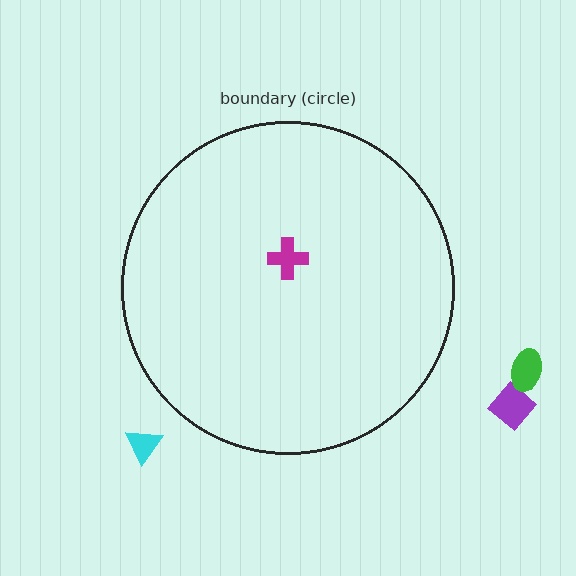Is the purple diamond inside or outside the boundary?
Outside.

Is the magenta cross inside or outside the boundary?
Inside.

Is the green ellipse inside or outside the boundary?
Outside.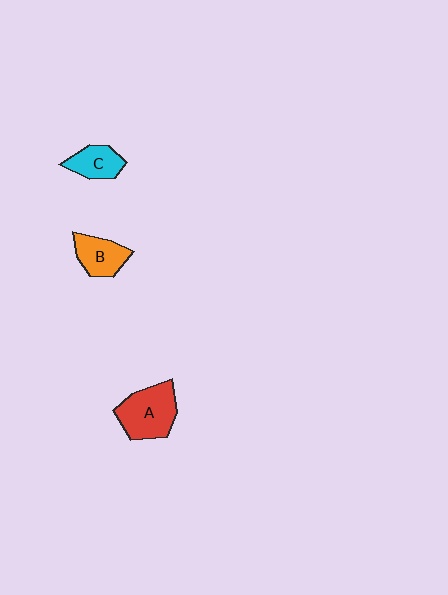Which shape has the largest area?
Shape A (red).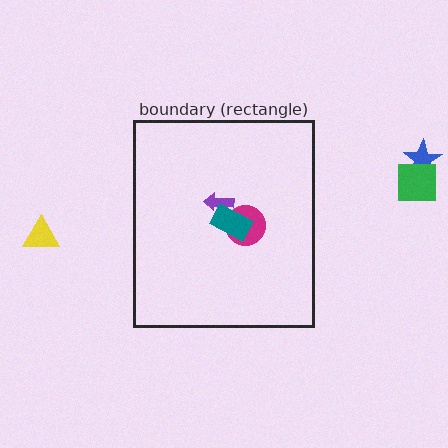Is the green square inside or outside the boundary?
Outside.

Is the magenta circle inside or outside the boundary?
Inside.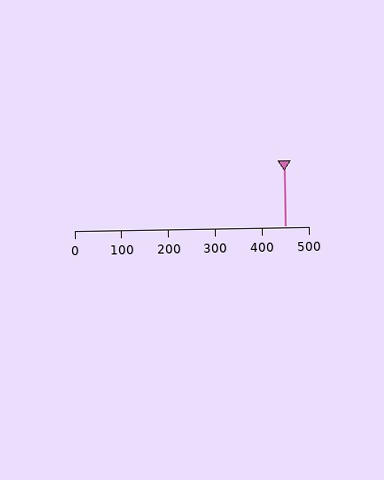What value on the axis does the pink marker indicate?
The marker indicates approximately 450.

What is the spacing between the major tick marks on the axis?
The major ticks are spaced 100 apart.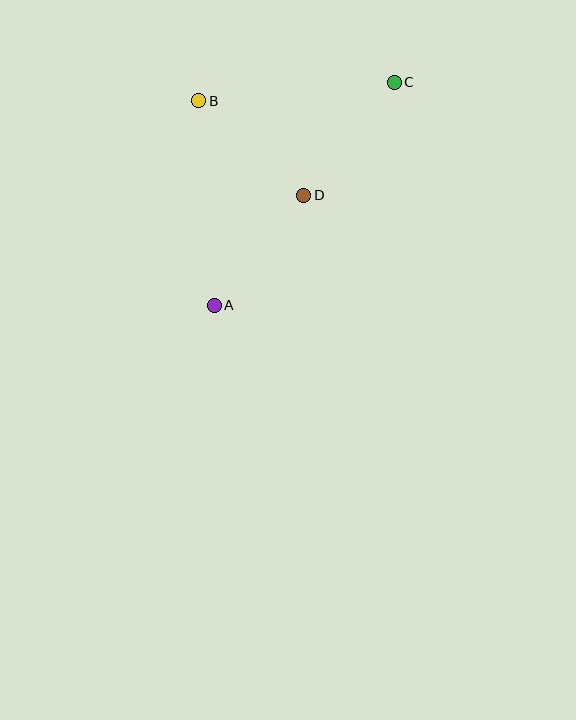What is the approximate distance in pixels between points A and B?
The distance between A and B is approximately 205 pixels.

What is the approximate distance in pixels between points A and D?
The distance between A and D is approximately 142 pixels.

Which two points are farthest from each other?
Points A and C are farthest from each other.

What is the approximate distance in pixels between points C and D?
The distance between C and D is approximately 145 pixels.